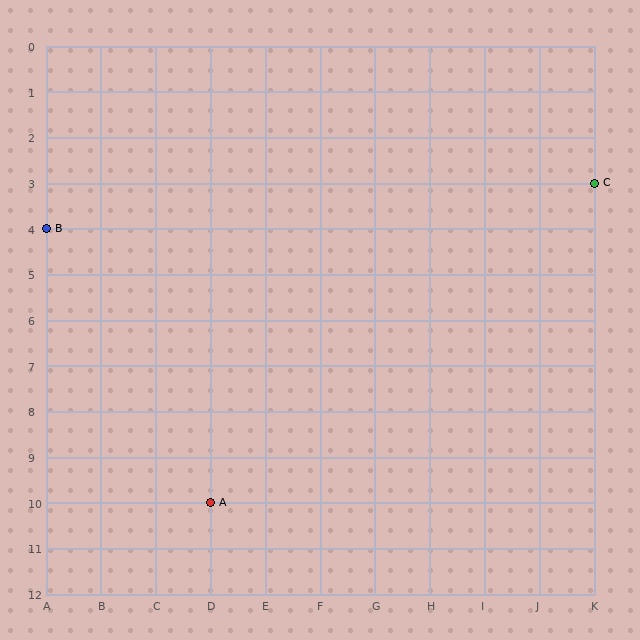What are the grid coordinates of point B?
Point B is at grid coordinates (A, 4).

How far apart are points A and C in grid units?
Points A and C are 7 columns and 7 rows apart (about 9.9 grid units diagonally).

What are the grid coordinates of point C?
Point C is at grid coordinates (K, 3).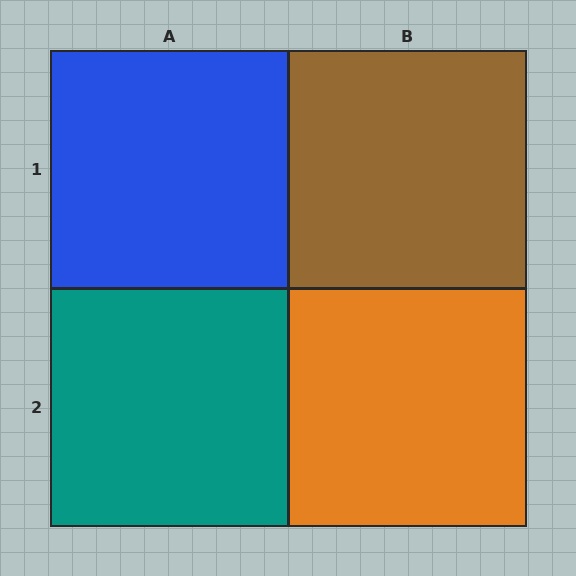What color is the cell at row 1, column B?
Brown.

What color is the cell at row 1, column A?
Blue.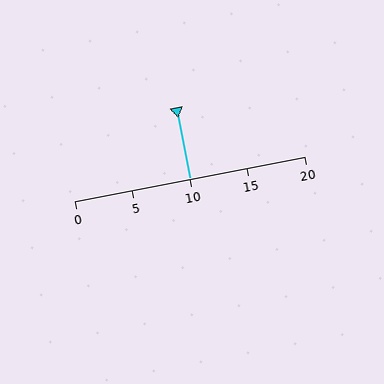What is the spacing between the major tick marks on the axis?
The major ticks are spaced 5 apart.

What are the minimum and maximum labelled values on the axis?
The axis runs from 0 to 20.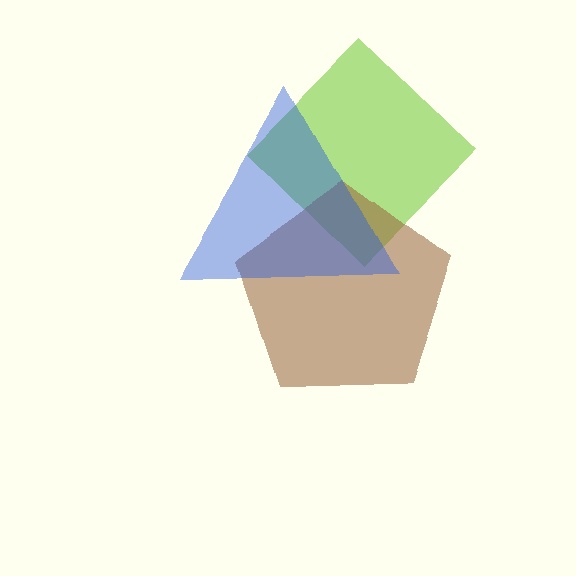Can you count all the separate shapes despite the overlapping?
Yes, there are 3 separate shapes.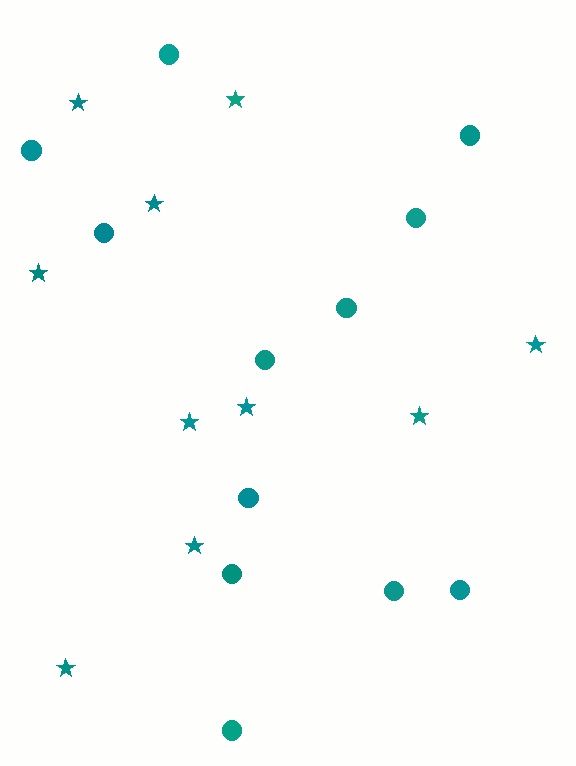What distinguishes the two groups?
There are 2 groups: one group of circles (12) and one group of stars (10).